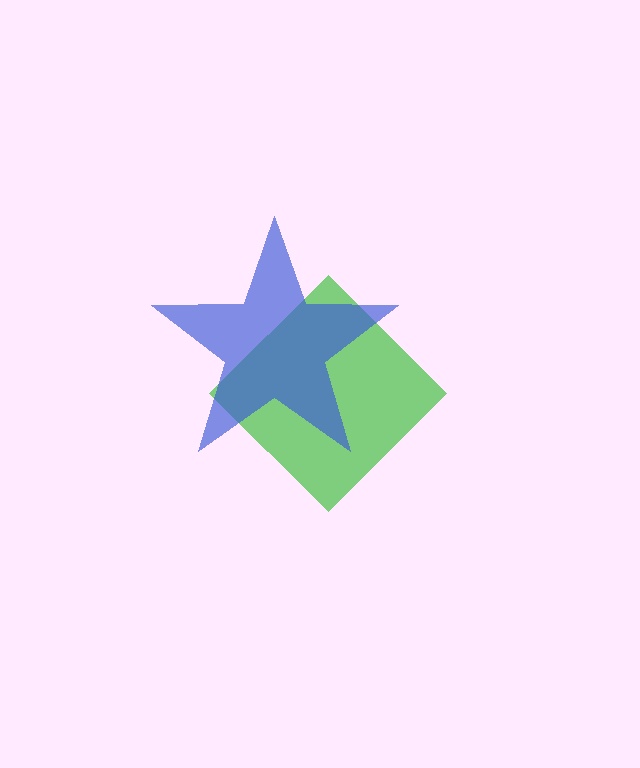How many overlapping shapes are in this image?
There are 2 overlapping shapes in the image.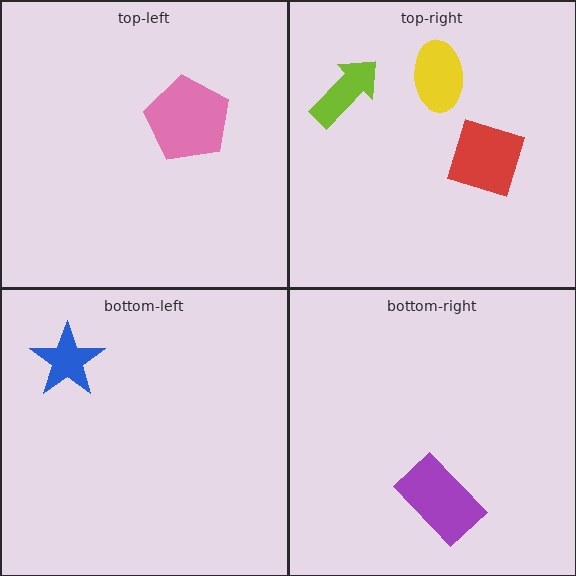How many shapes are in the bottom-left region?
1.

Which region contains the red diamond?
The top-right region.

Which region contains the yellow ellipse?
The top-right region.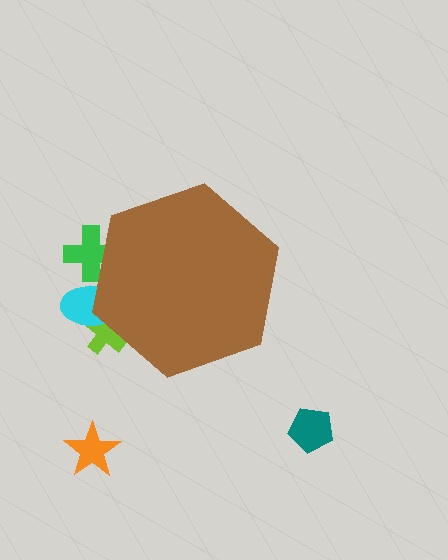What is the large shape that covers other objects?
A brown hexagon.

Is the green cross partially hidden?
Yes, the green cross is partially hidden behind the brown hexagon.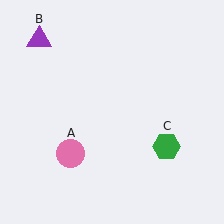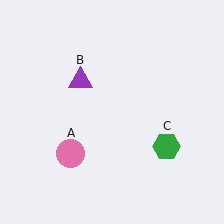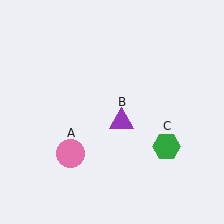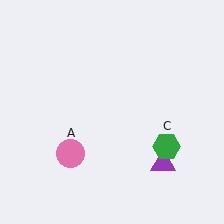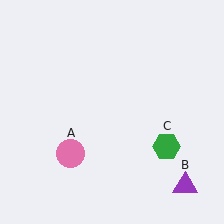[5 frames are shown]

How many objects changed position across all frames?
1 object changed position: purple triangle (object B).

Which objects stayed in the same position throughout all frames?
Pink circle (object A) and green hexagon (object C) remained stationary.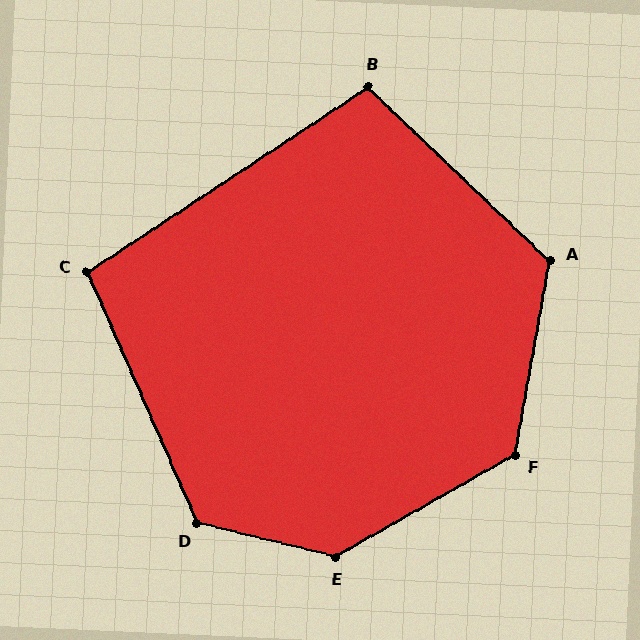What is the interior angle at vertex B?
Approximately 103 degrees (obtuse).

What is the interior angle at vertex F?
Approximately 130 degrees (obtuse).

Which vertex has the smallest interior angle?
C, at approximately 100 degrees.